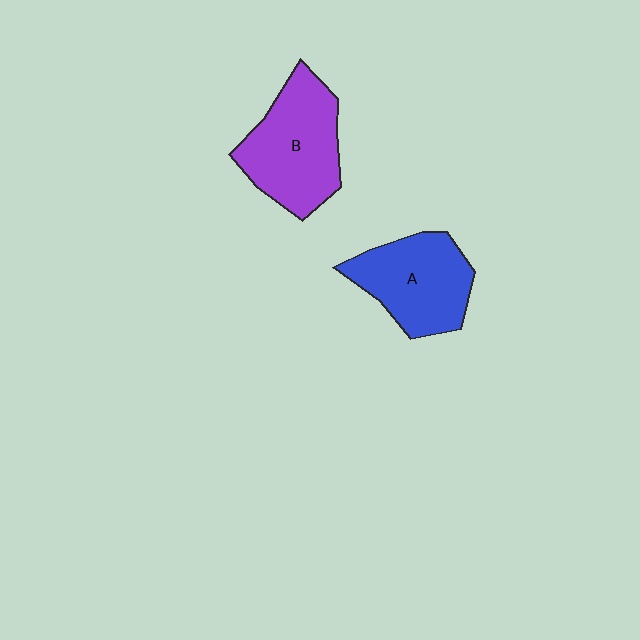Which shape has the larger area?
Shape B (purple).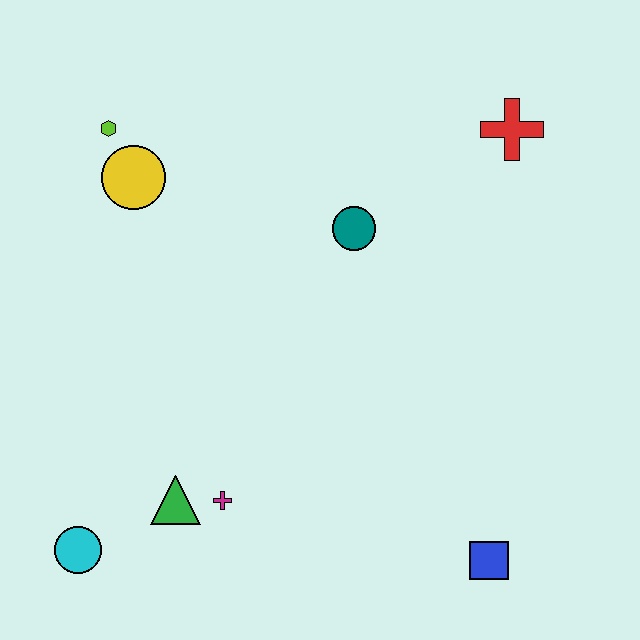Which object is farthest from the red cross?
The cyan circle is farthest from the red cross.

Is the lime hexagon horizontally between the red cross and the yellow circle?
No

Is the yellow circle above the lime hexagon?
No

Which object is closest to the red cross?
The teal circle is closest to the red cross.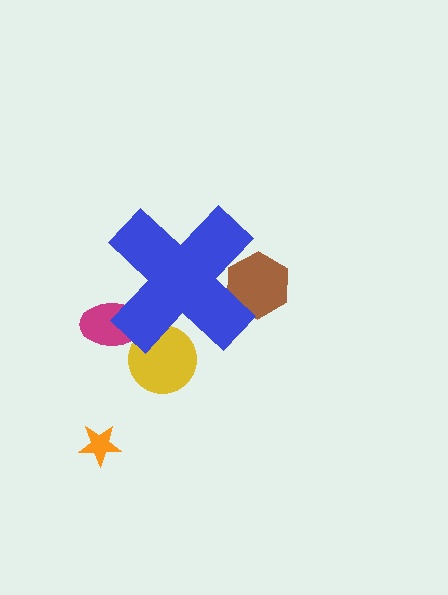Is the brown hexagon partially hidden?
Yes, the brown hexagon is partially hidden behind the blue cross.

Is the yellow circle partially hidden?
Yes, the yellow circle is partially hidden behind the blue cross.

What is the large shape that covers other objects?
A blue cross.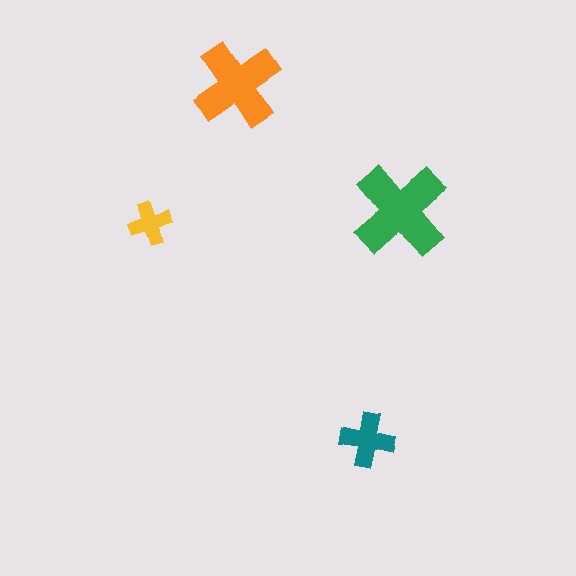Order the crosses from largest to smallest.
the green one, the orange one, the teal one, the yellow one.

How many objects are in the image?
There are 4 objects in the image.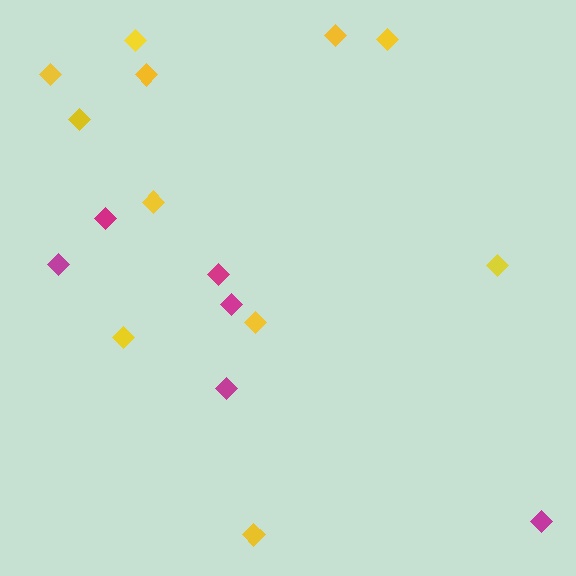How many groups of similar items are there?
There are 2 groups: one group of yellow diamonds (11) and one group of magenta diamonds (6).